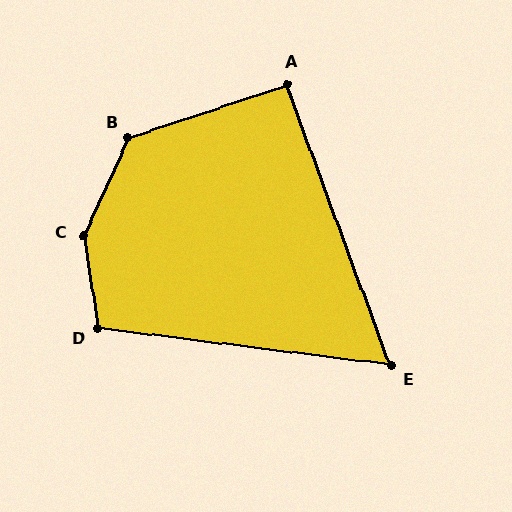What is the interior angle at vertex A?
Approximately 92 degrees (approximately right).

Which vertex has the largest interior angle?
C, at approximately 146 degrees.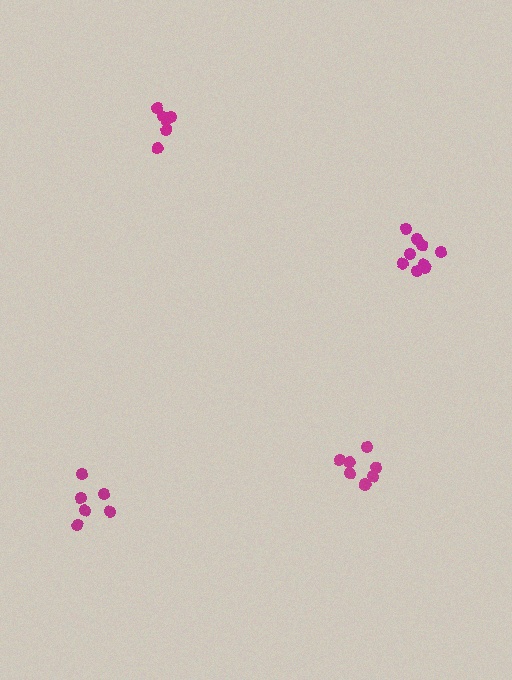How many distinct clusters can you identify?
There are 4 distinct clusters.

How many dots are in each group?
Group 1: 9 dots, Group 2: 8 dots, Group 3: 6 dots, Group 4: 6 dots (29 total).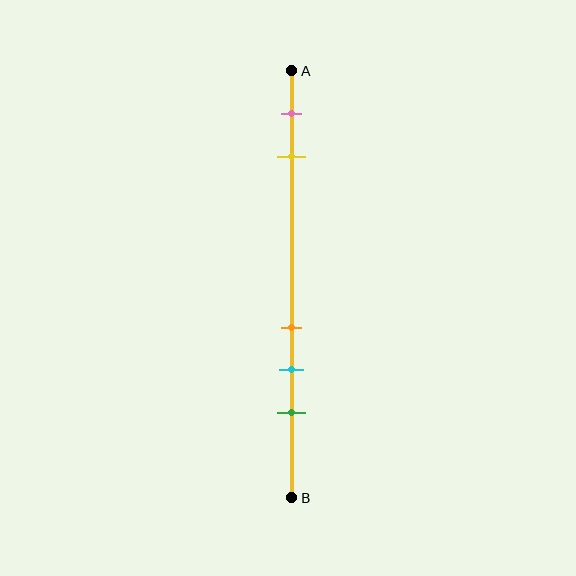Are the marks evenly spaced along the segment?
No, the marks are not evenly spaced.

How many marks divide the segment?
There are 5 marks dividing the segment.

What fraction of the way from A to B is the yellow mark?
The yellow mark is approximately 20% (0.2) of the way from A to B.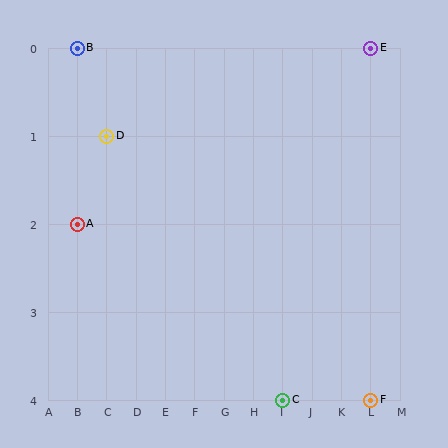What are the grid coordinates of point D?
Point D is at grid coordinates (C, 1).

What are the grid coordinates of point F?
Point F is at grid coordinates (L, 4).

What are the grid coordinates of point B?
Point B is at grid coordinates (B, 0).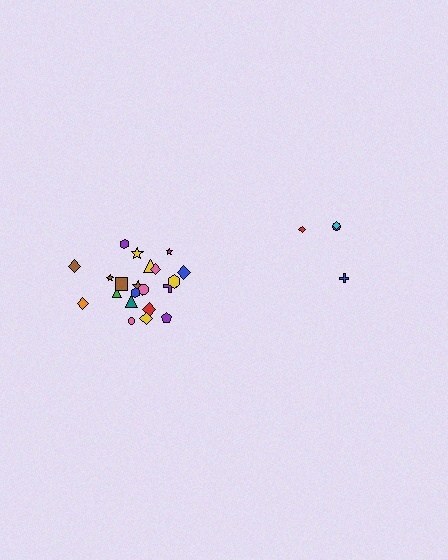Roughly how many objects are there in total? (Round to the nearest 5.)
Roughly 25 objects in total.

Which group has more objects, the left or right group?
The left group.